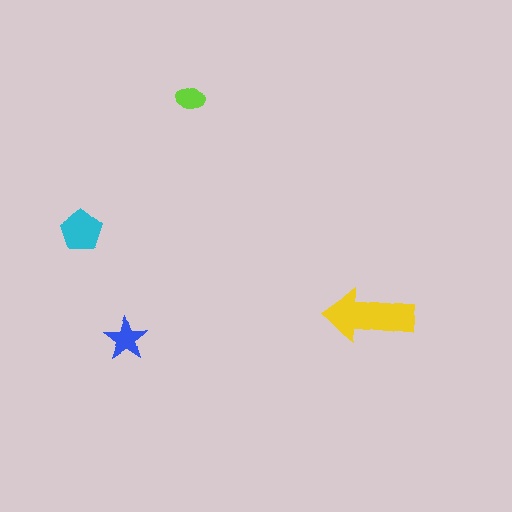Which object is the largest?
The yellow arrow.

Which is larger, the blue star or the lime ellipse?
The blue star.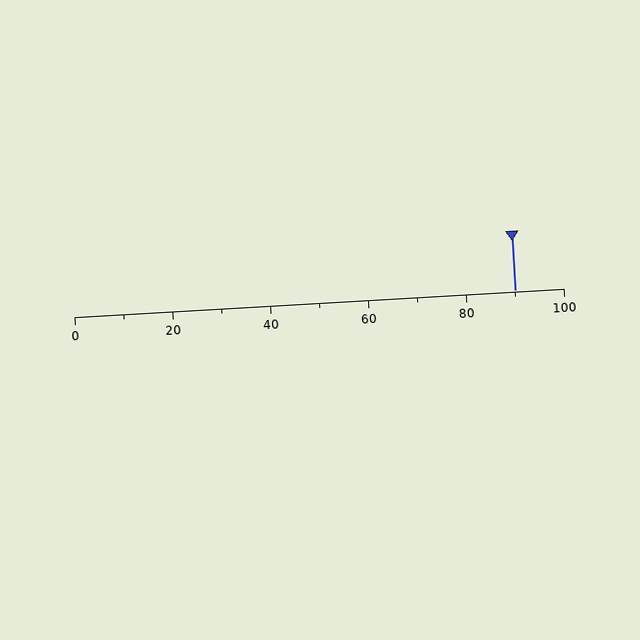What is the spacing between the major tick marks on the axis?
The major ticks are spaced 20 apart.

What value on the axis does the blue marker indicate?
The marker indicates approximately 90.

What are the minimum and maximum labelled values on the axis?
The axis runs from 0 to 100.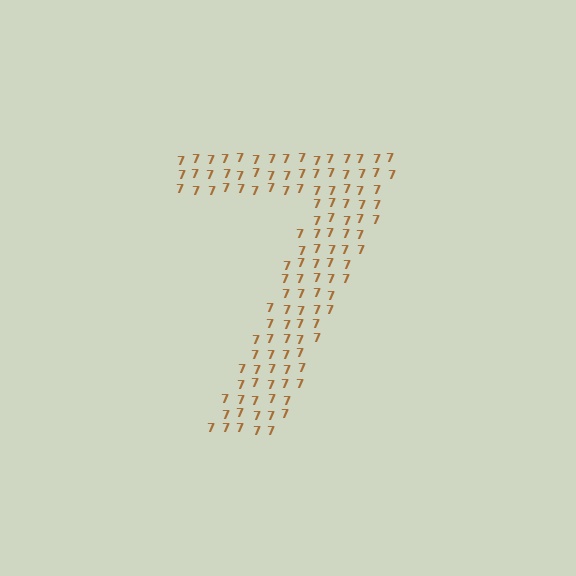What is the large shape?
The large shape is the digit 7.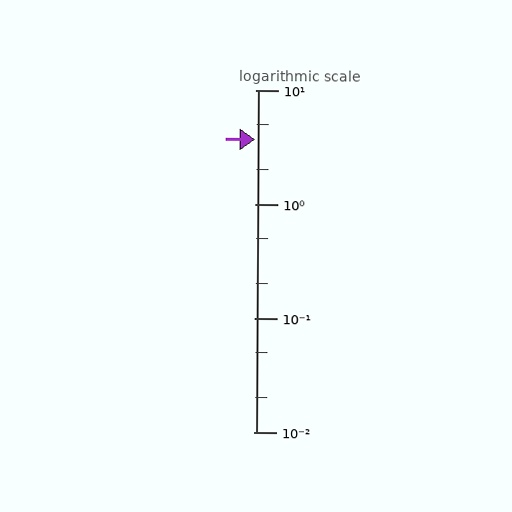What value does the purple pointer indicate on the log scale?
The pointer indicates approximately 3.7.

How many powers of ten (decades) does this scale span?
The scale spans 3 decades, from 0.01 to 10.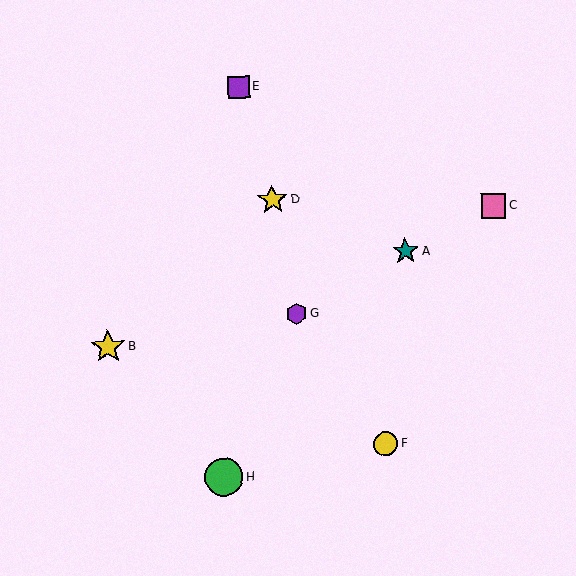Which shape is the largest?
The green circle (labeled H) is the largest.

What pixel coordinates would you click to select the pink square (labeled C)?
Click at (494, 206) to select the pink square C.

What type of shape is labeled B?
Shape B is a yellow star.